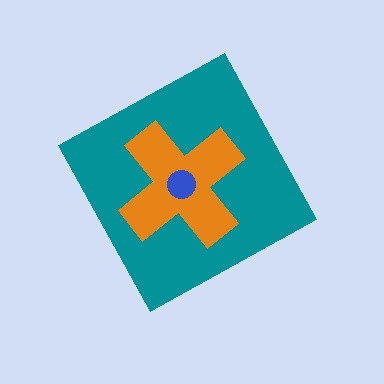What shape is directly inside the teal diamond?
The orange cross.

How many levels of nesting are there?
3.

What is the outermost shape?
The teal diamond.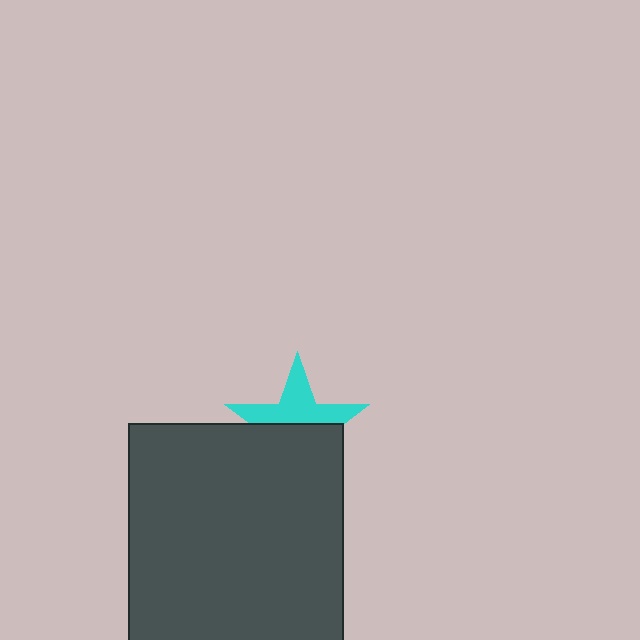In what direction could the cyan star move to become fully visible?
The cyan star could move up. That would shift it out from behind the dark gray rectangle entirely.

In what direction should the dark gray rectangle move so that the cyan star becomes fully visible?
The dark gray rectangle should move down. That is the shortest direction to clear the overlap and leave the cyan star fully visible.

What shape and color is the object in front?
The object in front is a dark gray rectangle.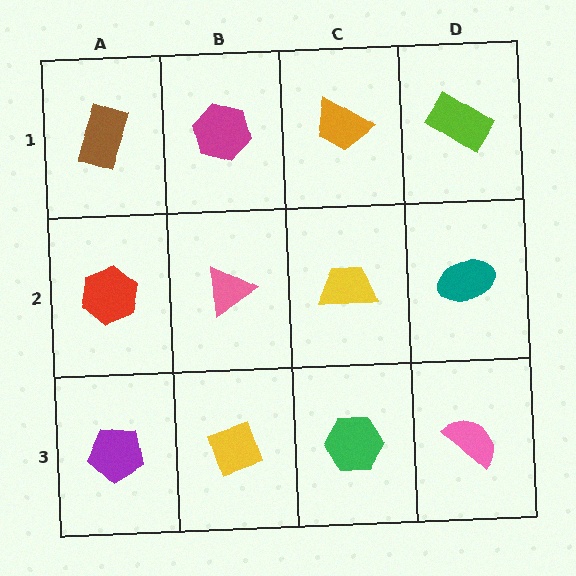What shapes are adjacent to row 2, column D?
A lime rectangle (row 1, column D), a pink semicircle (row 3, column D), a yellow trapezoid (row 2, column C).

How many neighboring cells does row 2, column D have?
3.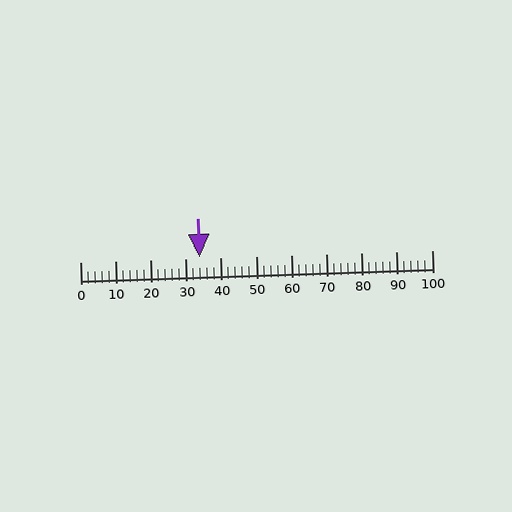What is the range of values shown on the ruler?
The ruler shows values from 0 to 100.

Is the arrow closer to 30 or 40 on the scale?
The arrow is closer to 30.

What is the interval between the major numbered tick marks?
The major tick marks are spaced 10 units apart.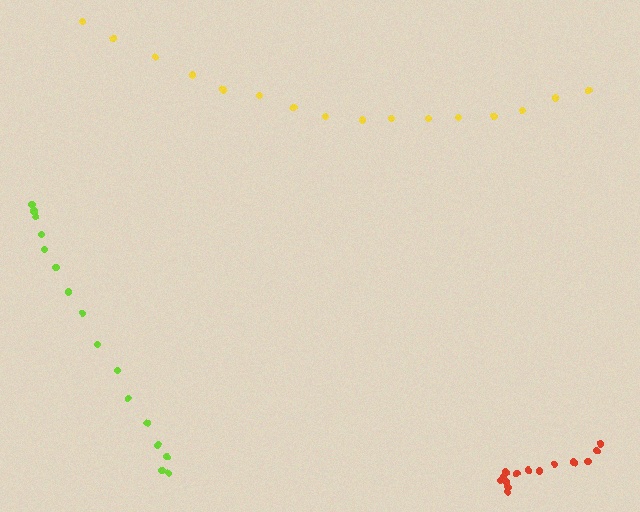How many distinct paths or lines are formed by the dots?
There are 3 distinct paths.